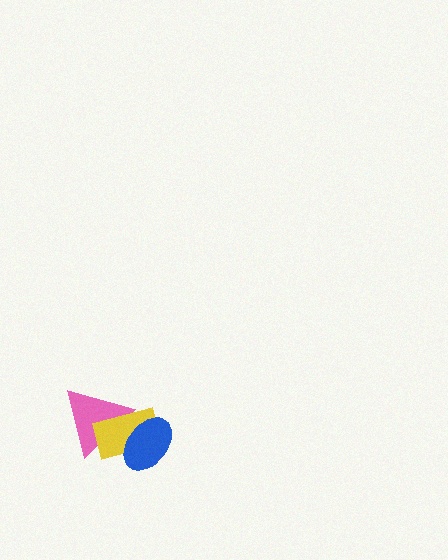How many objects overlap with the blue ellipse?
2 objects overlap with the blue ellipse.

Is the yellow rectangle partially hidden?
Yes, it is partially covered by another shape.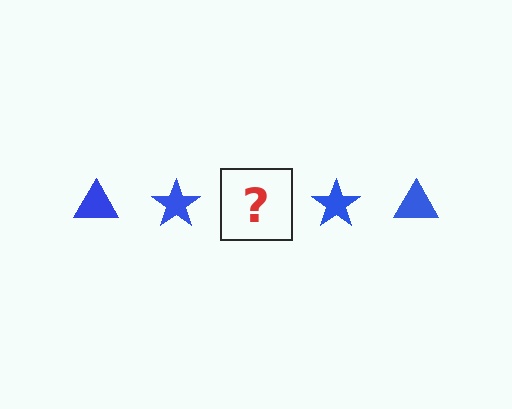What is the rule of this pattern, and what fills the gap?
The rule is that the pattern cycles through triangle, star shapes in blue. The gap should be filled with a blue triangle.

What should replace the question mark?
The question mark should be replaced with a blue triangle.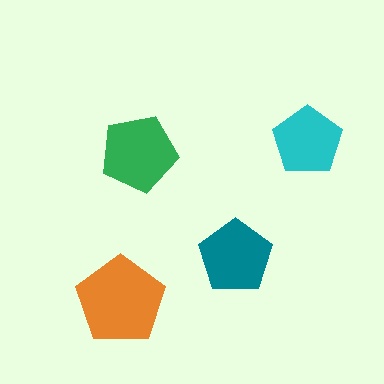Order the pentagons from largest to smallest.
the orange one, the green one, the teal one, the cyan one.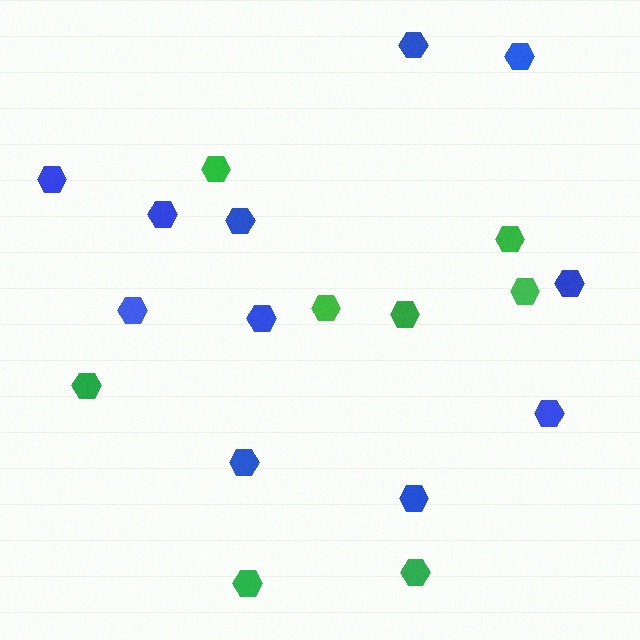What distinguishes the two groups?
There are 2 groups: one group of green hexagons (8) and one group of blue hexagons (11).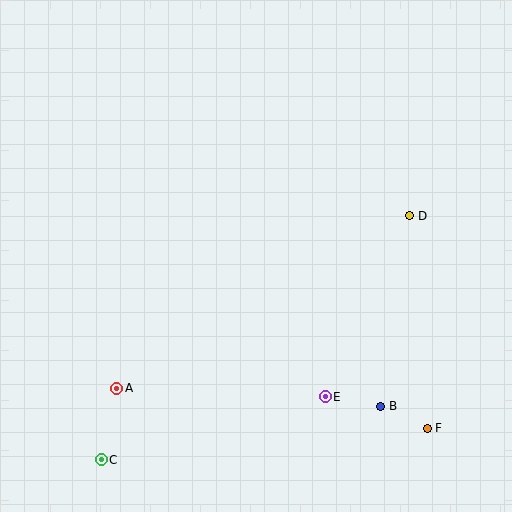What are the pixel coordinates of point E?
Point E is at (325, 397).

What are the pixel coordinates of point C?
Point C is at (101, 460).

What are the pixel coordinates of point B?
Point B is at (381, 406).